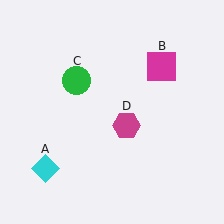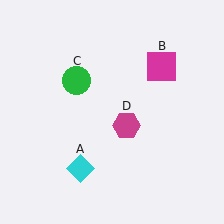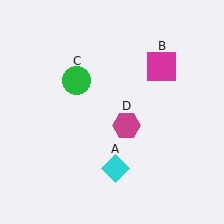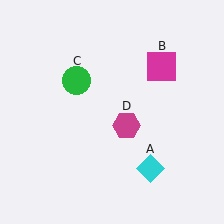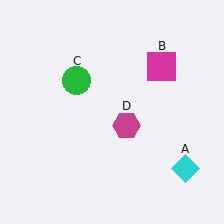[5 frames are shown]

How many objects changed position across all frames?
1 object changed position: cyan diamond (object A).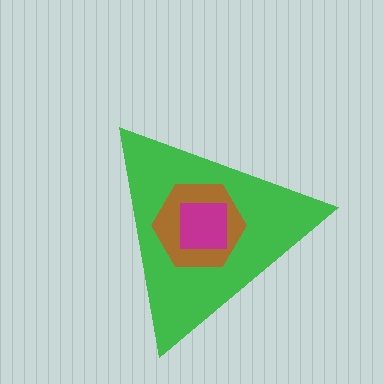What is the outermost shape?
The green triangle.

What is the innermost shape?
The magenta square.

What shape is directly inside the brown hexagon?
The magenta square.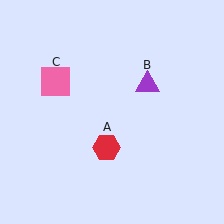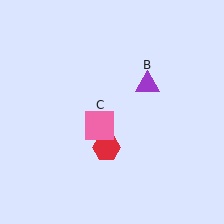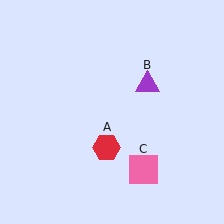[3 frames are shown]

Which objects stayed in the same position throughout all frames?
Red hexagon (object A) and purple triangle (object B) remained stationary.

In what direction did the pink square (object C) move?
The pink square (object C) moved down and to the right.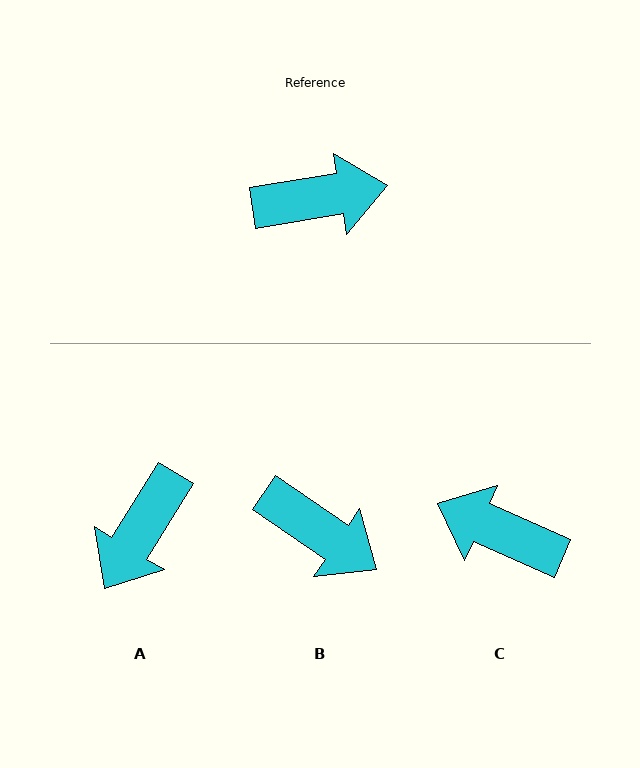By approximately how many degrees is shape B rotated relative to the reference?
Approximately 44 degrees clockwise.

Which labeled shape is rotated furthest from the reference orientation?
C, about 147 degrees away.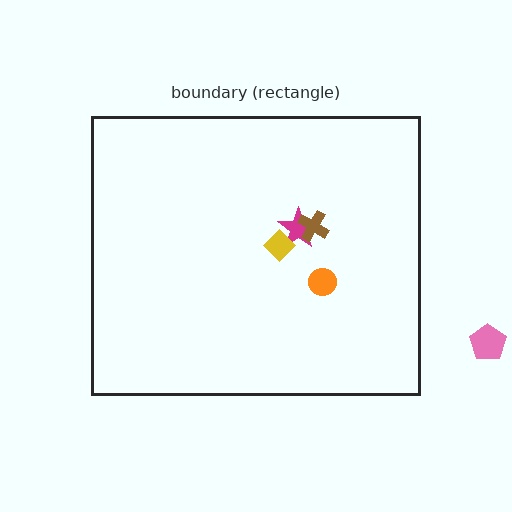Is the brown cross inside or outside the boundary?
Inside.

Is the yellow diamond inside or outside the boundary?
Inside.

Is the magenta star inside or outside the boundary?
Inside.